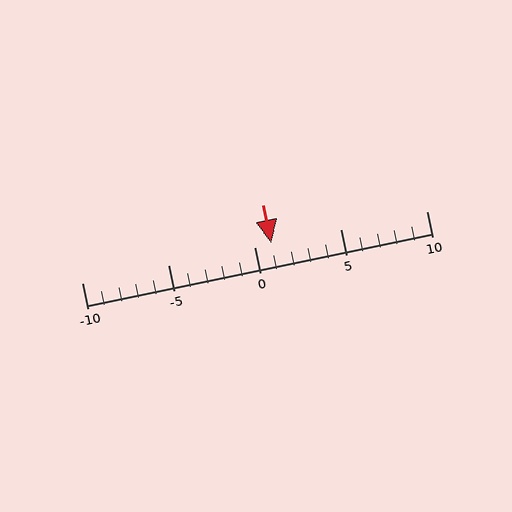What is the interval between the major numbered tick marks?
The major tick marks are spaced 5 units apart.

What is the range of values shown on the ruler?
The ruler shows values from -10 to 10.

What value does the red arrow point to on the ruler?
The red arrow points to approximately 1.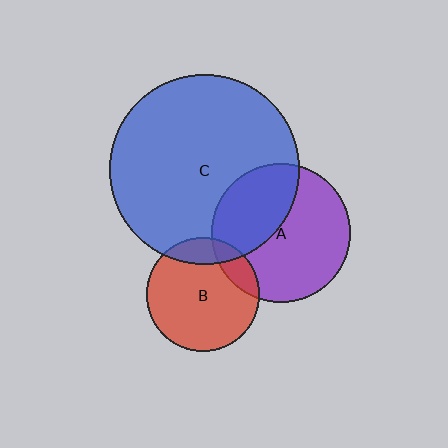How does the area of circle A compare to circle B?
Approximately 1.5 times.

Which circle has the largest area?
Circle C (blue).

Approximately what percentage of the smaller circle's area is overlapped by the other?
Approximately 15%.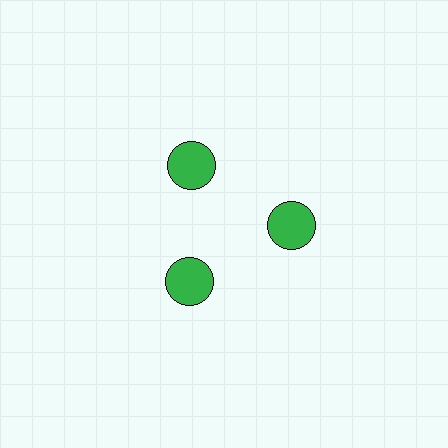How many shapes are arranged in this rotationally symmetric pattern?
There are 3 shapes, arranged in 3 groups of 1.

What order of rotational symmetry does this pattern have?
This pattern has 3-fold rotational symmetry.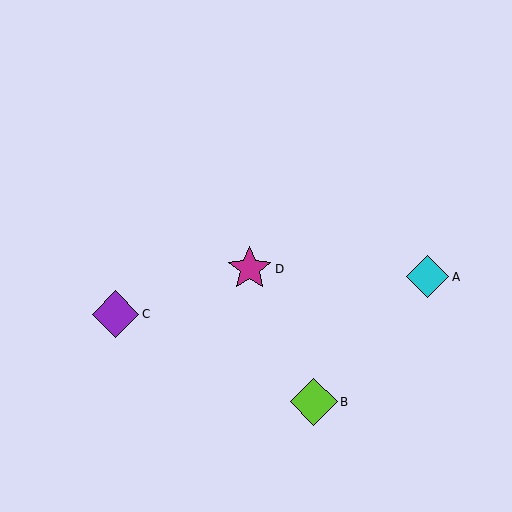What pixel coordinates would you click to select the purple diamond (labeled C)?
Click at (115, 314) to select the purple diamond C.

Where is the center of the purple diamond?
The center of the purple diamond is at (115, 314).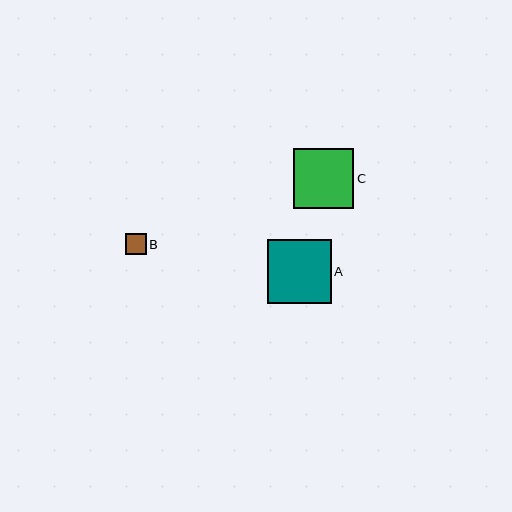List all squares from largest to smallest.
From largest to smallest: A, C, B.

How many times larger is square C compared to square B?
Square C is approximately 2.9 times the size of square B.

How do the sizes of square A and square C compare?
Square A and square C are approximately the same size.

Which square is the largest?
Square A is the largest with a size of approximately 64 pixels.